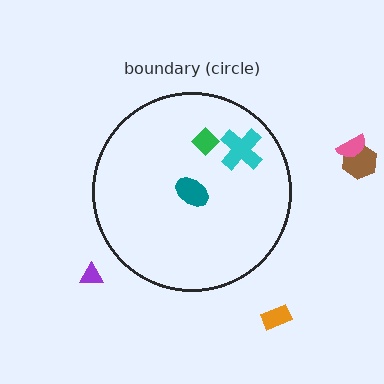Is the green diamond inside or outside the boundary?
Inside.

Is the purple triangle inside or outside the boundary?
Outside.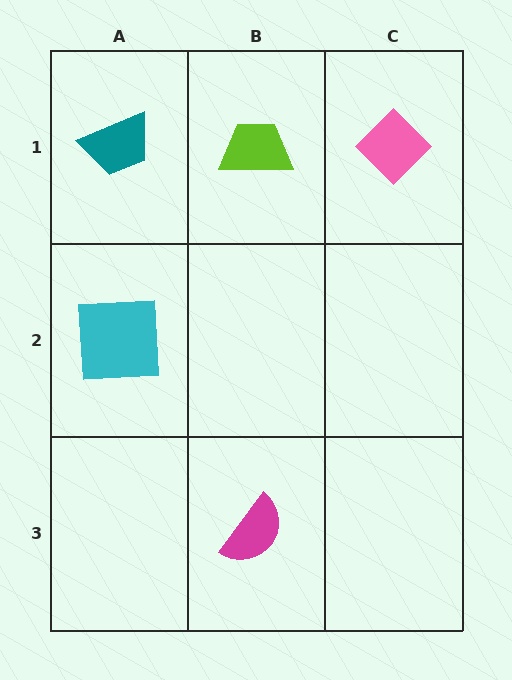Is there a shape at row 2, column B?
No, that cell is empty.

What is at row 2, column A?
A cyan square.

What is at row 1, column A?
A teal trapezoid.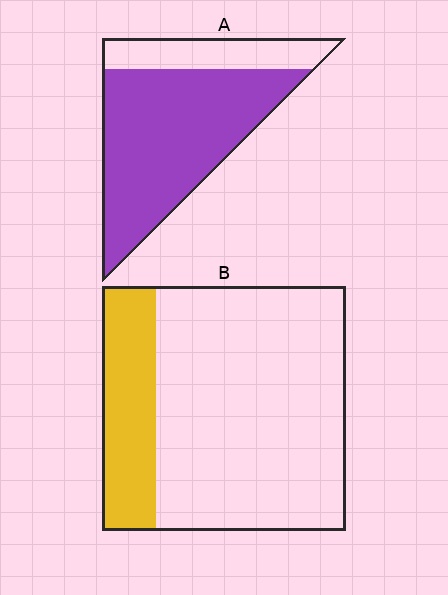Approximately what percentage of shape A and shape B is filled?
A is approximately 75% and B is approximately 20%.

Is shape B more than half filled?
No.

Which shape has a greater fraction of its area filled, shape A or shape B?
Shape A.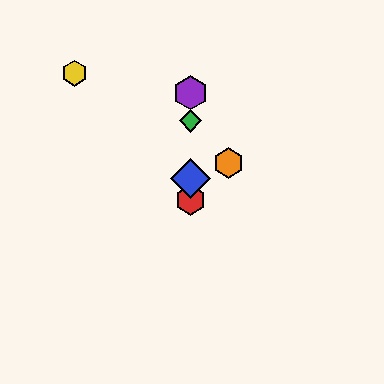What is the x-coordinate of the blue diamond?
The blue diamond is at x≈190.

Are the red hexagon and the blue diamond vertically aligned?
Yes, both are at x≈190.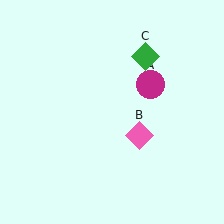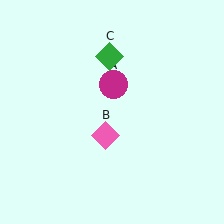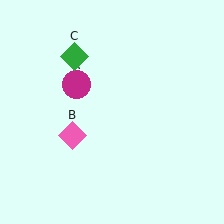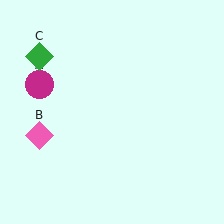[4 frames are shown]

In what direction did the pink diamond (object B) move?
The pink diamond (object B) moved left.